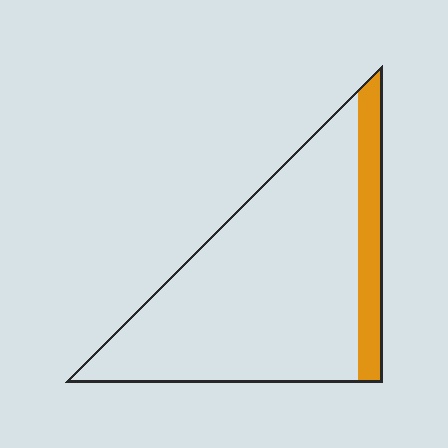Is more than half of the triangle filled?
No.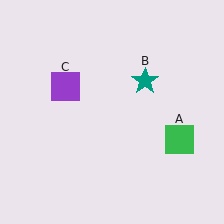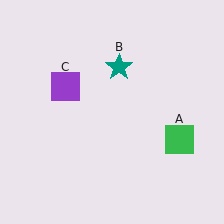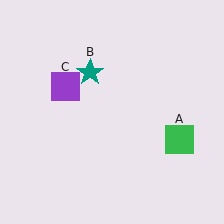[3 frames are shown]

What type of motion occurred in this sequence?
The teal star (object B) rotated counterclockwise around the center of the scene.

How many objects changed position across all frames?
1 object changed position: teal star (object B).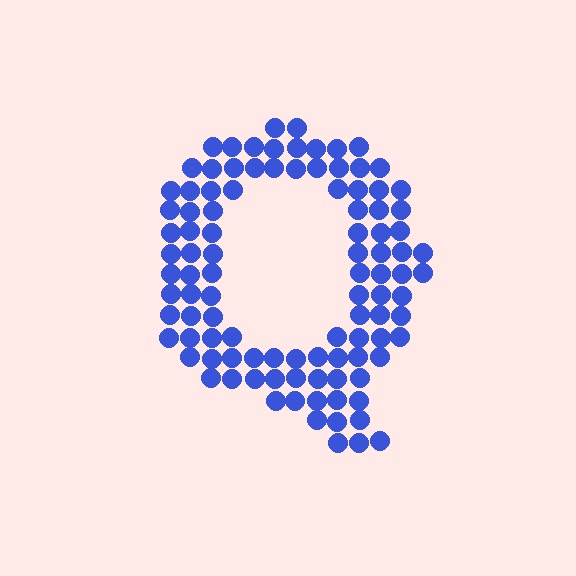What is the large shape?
The large shape is the letter Q.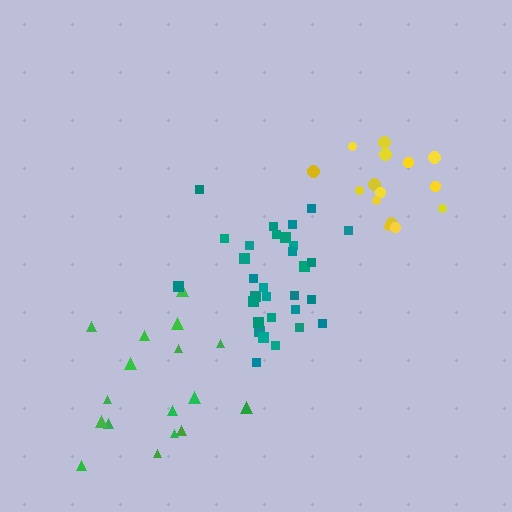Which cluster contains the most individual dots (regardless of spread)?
Teal (31).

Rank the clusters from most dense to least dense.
teal, yellow, green.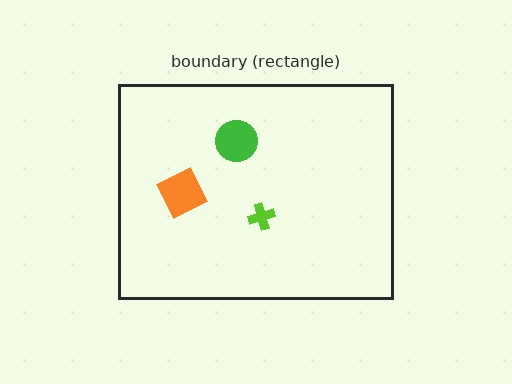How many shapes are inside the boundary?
3 inside, 0 outside.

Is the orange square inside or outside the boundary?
Inside.